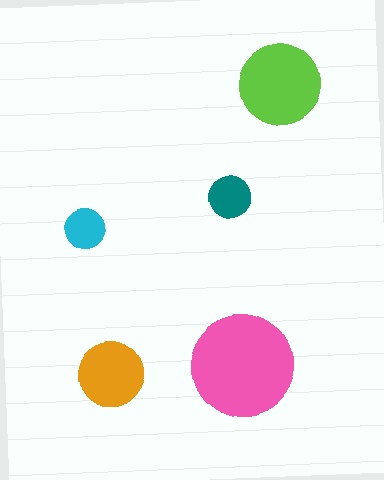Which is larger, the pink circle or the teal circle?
The pink one.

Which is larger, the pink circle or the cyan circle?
The pink one.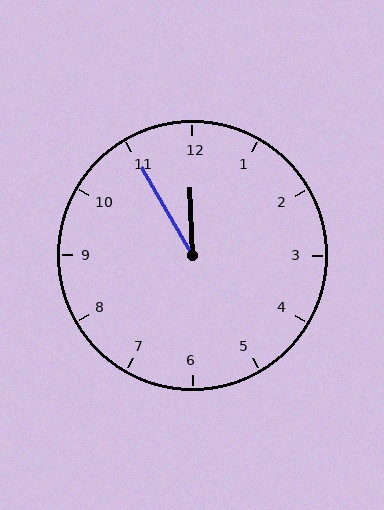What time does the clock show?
11:55.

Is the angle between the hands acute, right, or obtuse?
It is acute.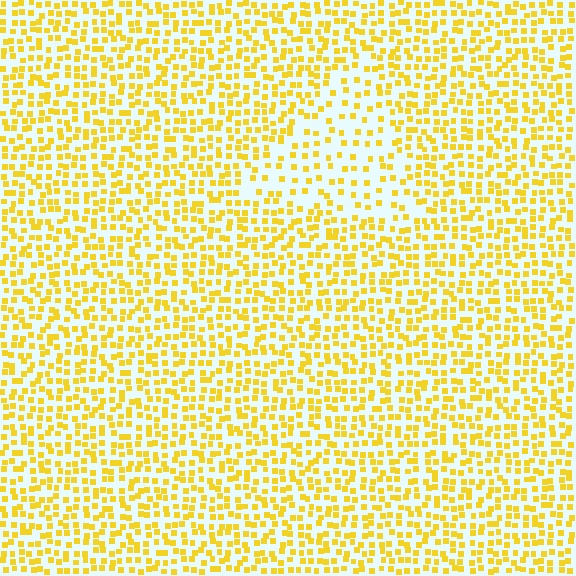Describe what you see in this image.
The image contains small yellow elements arranged at two different densities. A triangle-shaped region is visible where the elements are less densely packed than the surrounding area.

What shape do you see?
I see a triangle.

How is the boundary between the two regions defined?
The boundary is defined by a change in element density (approximately 1.9x ratio). All elements are the same color, size, and shape.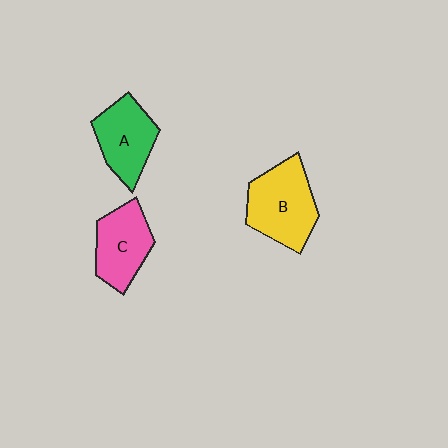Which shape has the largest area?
Shape B (yellow).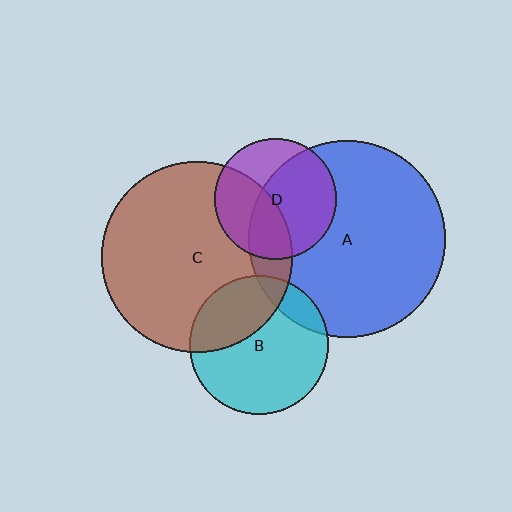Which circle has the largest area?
Circle A (blue).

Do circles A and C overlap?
Yes.